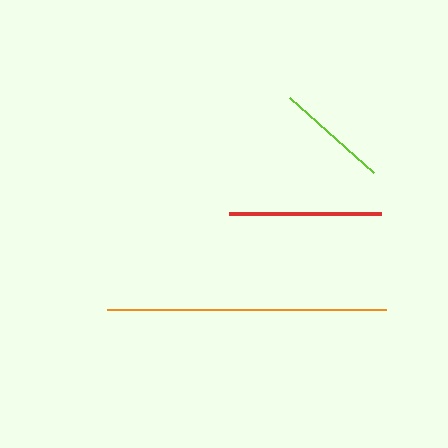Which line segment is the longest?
The orange line is the longest at approximately 280 pixels.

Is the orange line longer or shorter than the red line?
The orange line is longer than the red line.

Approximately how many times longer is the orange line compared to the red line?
The orange line is approximately 1.8 times the length of the red line.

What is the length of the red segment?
The red segment is approximately 152 pixels long.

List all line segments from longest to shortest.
From longest to shortest: orange, red, lime.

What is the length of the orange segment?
The orange segment is approximately 280 pixels long.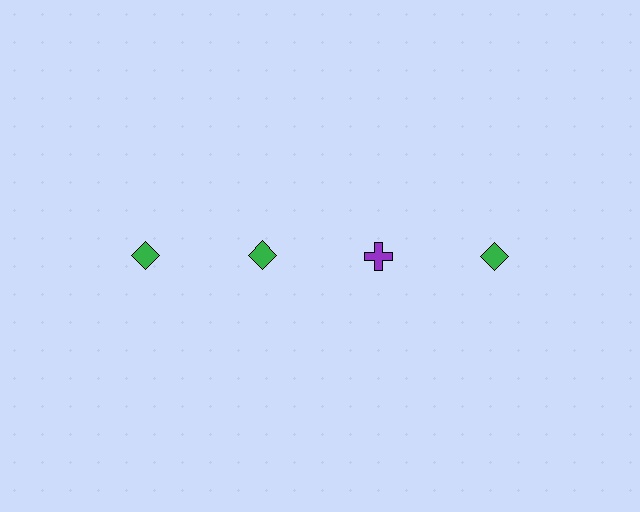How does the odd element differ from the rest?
It differs in both color (purple instead of green) and shape (cross instead of diamond).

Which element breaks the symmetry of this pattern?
The purple cross in the top row, center column breaks the symmetry. All other shapes are green diamonds.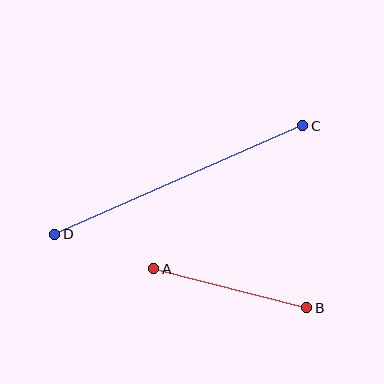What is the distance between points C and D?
The distance is approximately 271 pixels.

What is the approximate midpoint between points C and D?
The midpoint is at approximately (179, 180) pixels.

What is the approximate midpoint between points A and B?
The midpoint is at approximately (230, 288) pixels.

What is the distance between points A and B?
The distance is approximately 158 pixels.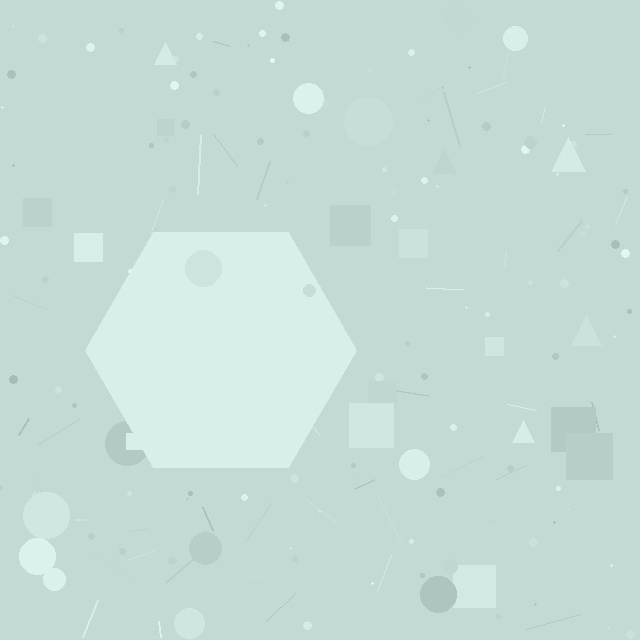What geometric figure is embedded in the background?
A hexagon is embedded in the background.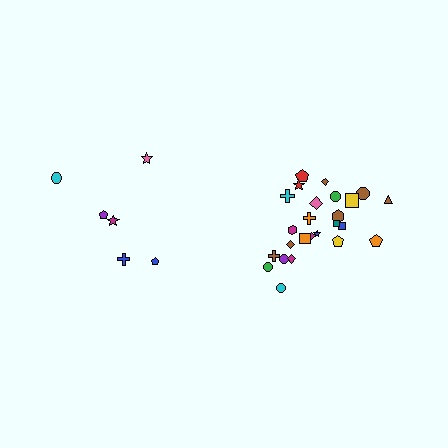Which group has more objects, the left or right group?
The right group.